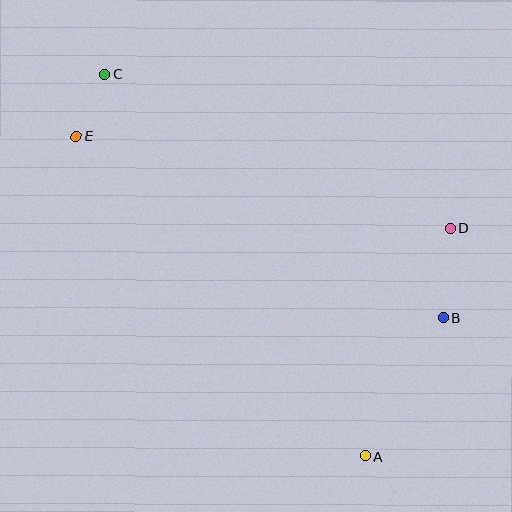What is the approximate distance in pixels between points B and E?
The distance between B and E is approximately 409 pixels.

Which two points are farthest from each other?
Points A and C are farthest from each other.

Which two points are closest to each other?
Points C and E are closest to each other.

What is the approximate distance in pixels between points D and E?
The distance between D and E is approximately 385 pixels.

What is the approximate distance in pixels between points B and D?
The distance between B and D is approximately 90 pixels.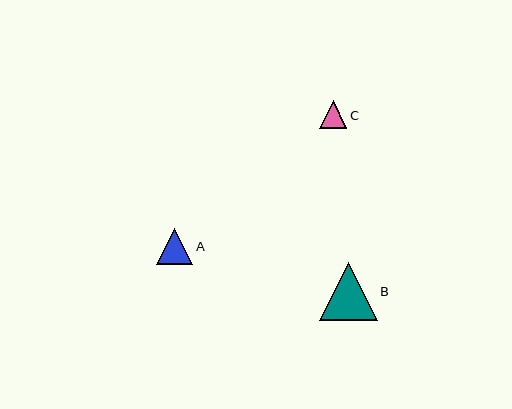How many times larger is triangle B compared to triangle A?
Triangle B is approximately 1.6 times the size of triangle A.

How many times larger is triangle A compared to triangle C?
Triangle A is approximately 1.3 times the size of triangle C.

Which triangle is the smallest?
Triangle C is the smallest with a size of approximately 27 pixels.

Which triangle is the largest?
Triangle B is the largest with a size of approximately 58 pixels.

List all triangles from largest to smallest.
From largest to smallest: B, A, C.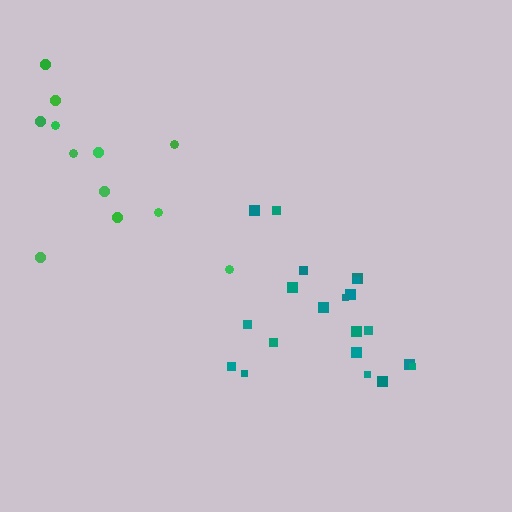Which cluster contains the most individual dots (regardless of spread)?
Teal (20).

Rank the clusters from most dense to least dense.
teal, green.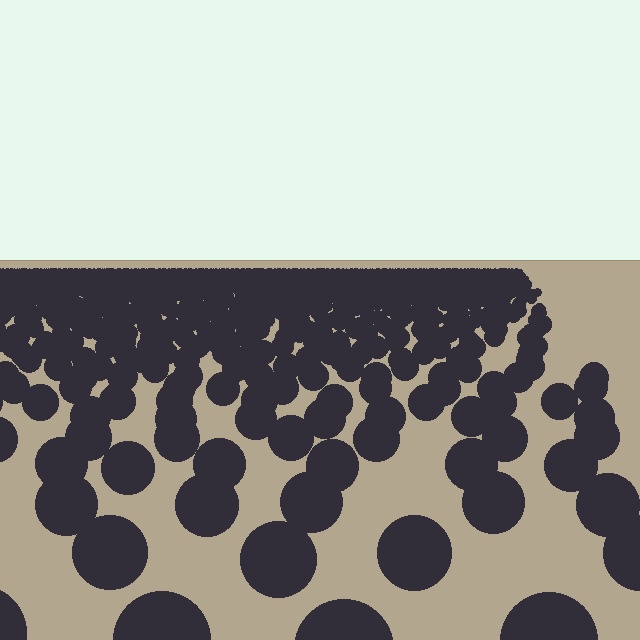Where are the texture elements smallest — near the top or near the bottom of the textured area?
Near the top.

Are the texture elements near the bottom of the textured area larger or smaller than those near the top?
Larger. Near the bottom, elements are closer to the viewer and appear at a bigger on-screen size.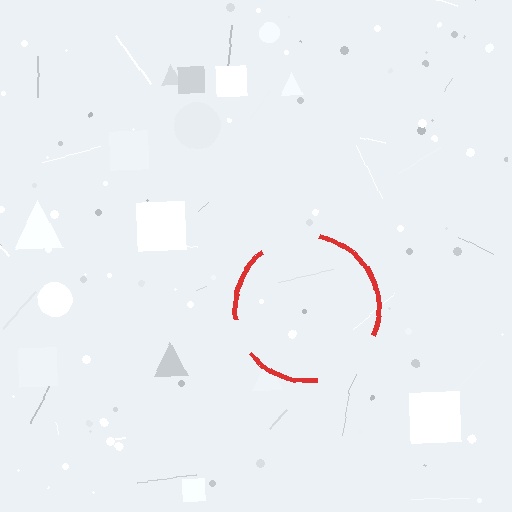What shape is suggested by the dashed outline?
The dashed outline suggests a circle.